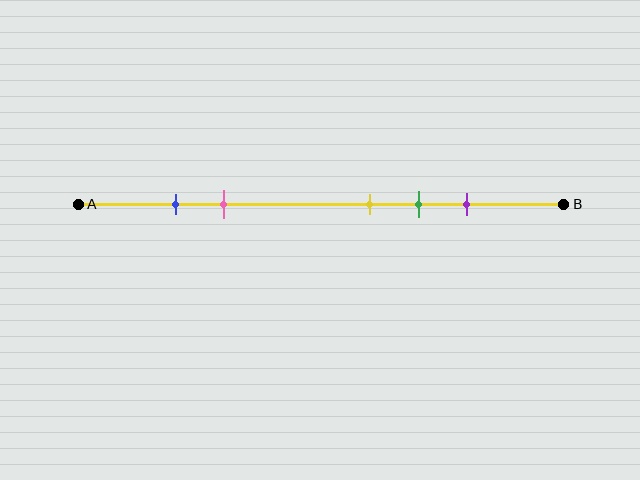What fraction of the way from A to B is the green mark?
The green mark is approximately 70% (0.7) of the way from A to B.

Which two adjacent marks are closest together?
The blue and pink marks are the closest adjacent pair.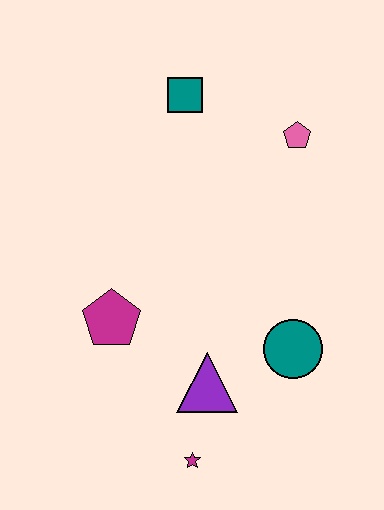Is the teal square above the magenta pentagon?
Yes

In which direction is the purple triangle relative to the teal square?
The purple triangle is below the teal square.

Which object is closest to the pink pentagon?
The teal square is closest to the pink pentagon.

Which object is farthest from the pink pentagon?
The magenta star is farthest from the pink pentagon.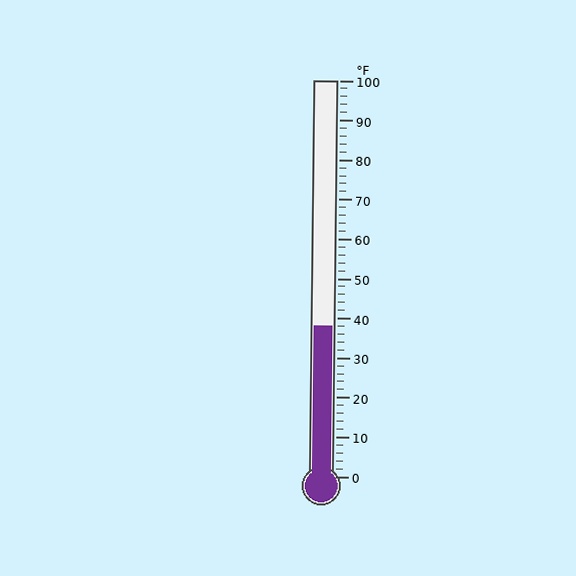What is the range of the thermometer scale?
The thermometer scale ranges from 0°F to 100°F.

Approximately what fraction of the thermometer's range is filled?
The thermometer is filled to approximately 40% of its range.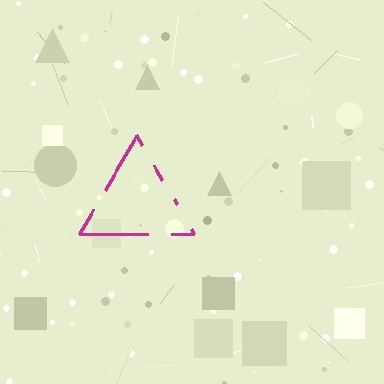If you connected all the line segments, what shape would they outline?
They would outline a triangle.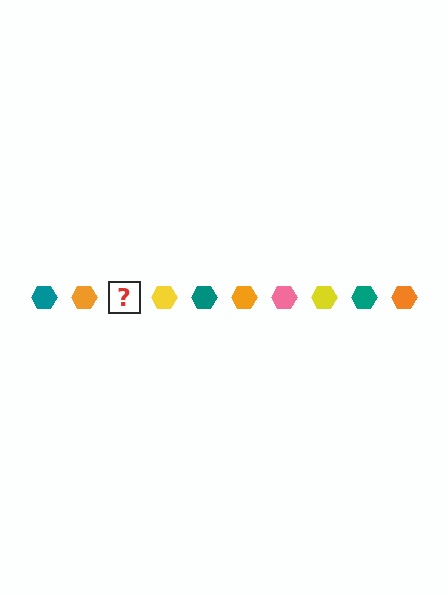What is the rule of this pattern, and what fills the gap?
The rule is that the pattern cycles through teal, orange, pink, yellow hexagons. The gap should be filled with a pink hexagon.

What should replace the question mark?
The question mark should be replaced with a pink hexagon.